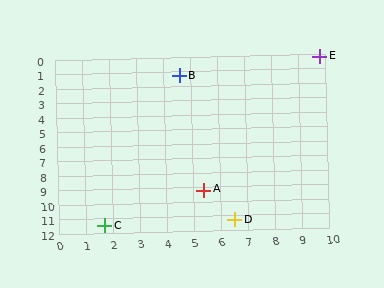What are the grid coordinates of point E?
Point E is at approximately (9.8, 0.2).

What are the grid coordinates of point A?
Point A is at approximately (5.4, 9.2).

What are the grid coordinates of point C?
Point C is at approximately (1.7, 11.5).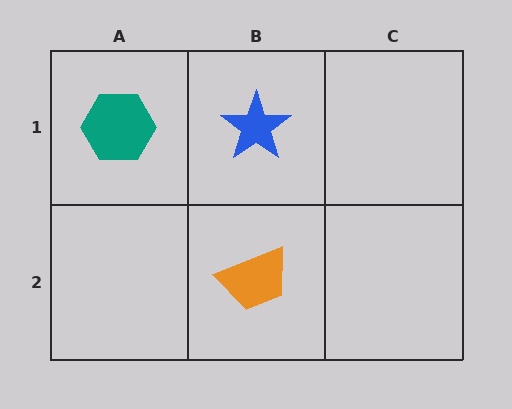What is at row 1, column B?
A blue star.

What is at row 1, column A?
A teal hexagon.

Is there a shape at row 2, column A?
No, that cell is empty.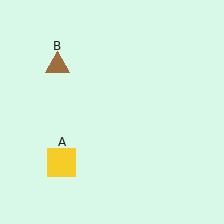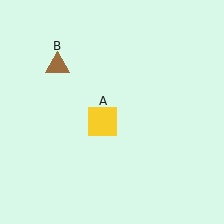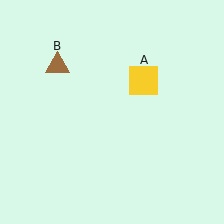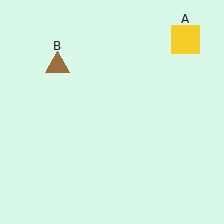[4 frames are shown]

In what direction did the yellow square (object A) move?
The yellow square (object A) moved up and to the right.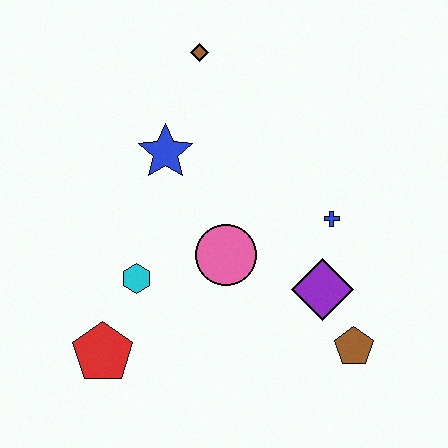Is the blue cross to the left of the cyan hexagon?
No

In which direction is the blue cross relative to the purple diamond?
The blue cross is above the purple diamond.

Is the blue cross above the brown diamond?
No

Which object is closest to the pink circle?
The cyan hexagon is closest to the pink circle.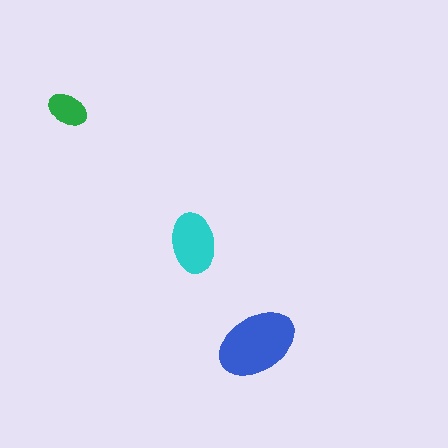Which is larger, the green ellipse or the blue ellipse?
The blue one.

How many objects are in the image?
There are 3 objects in the image.